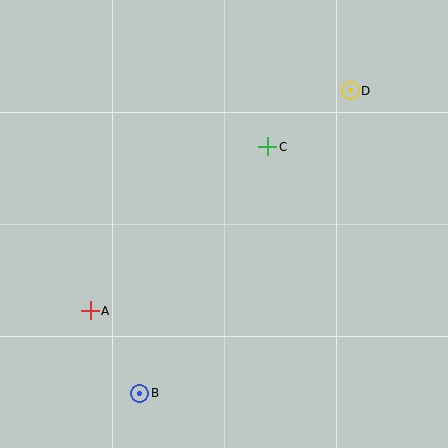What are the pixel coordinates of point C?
Point C is at (268, 147).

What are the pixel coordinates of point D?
Point D is at (350, 91).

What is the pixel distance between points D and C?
The distance between D and C is 100 pixels.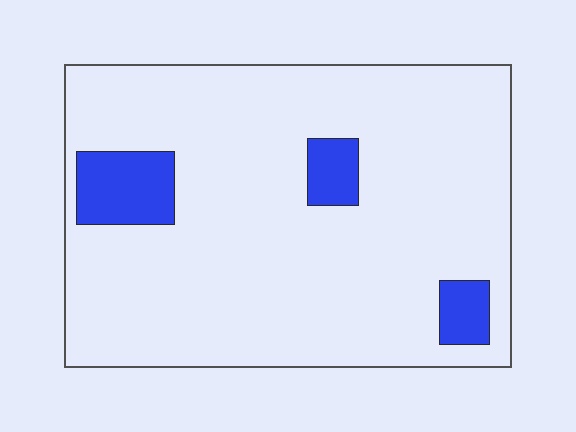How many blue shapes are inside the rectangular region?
3.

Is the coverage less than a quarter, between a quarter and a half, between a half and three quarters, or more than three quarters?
Less than a quarter.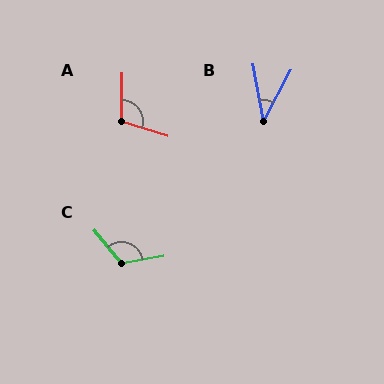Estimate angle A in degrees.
Approximately 107 degrees.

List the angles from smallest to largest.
B (38°), A (107°), C (119°).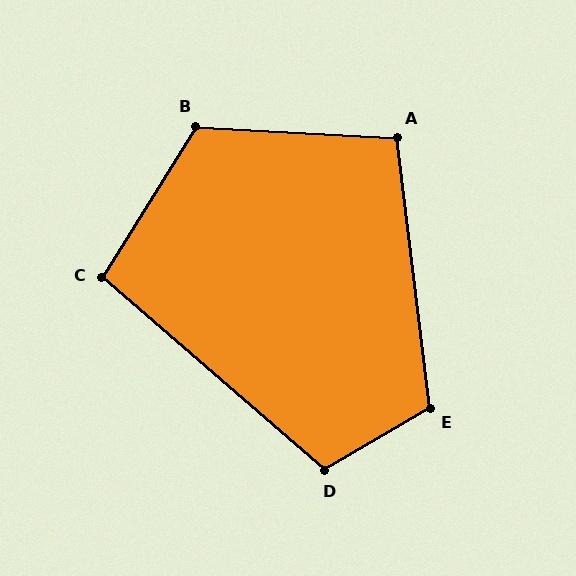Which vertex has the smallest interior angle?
C, at approximately 99 degrees.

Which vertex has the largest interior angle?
B, at approximately 119 degrees.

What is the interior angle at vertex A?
Approximately 100 degrees (obtuse).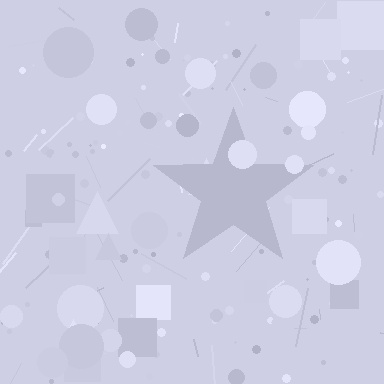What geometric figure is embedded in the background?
A star is embedded in the background.